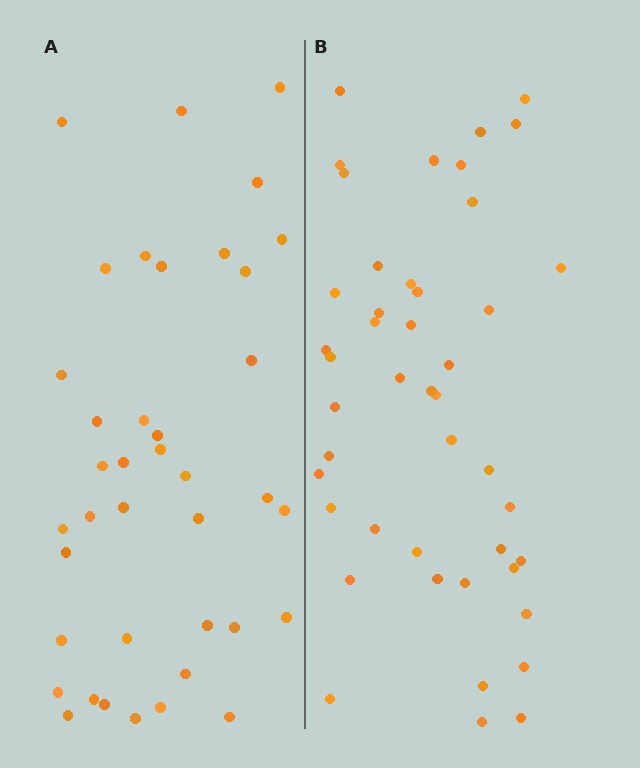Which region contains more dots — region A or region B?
Region B (the right region) has more dots.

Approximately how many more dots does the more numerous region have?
Region B has about 6 more dots than region A.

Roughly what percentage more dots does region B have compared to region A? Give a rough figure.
About 15% more.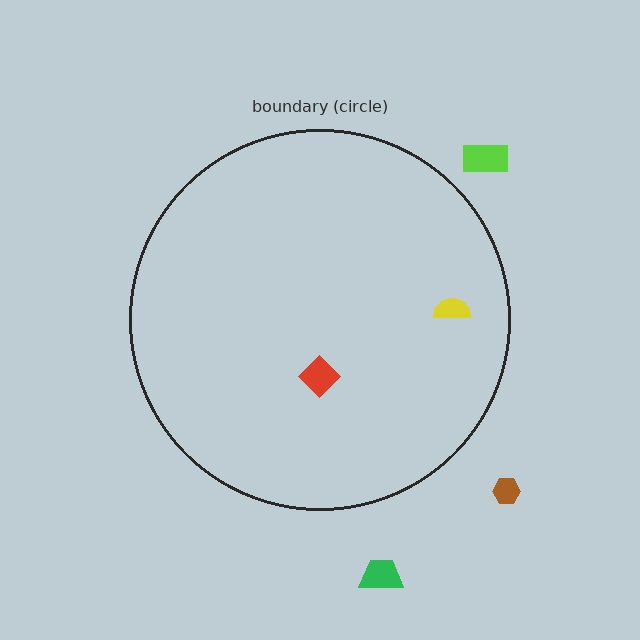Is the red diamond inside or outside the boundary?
Inside.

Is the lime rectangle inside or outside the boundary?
Outside.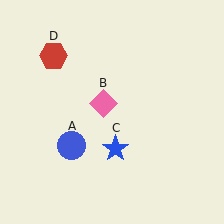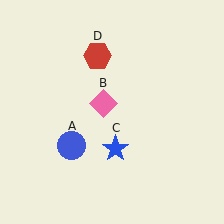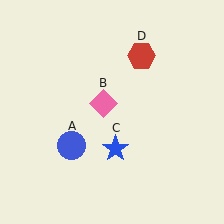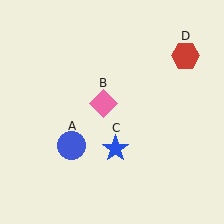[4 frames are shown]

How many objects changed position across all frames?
1 object changed position: red hexagon (object D).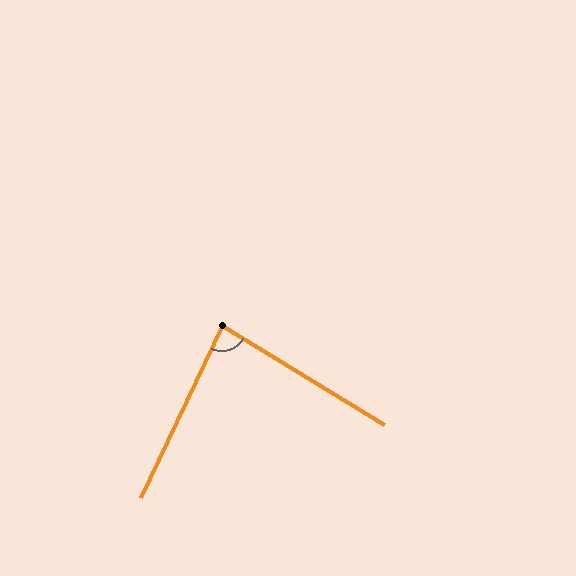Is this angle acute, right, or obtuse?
It is acute.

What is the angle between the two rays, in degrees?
Approximately 84 degrees.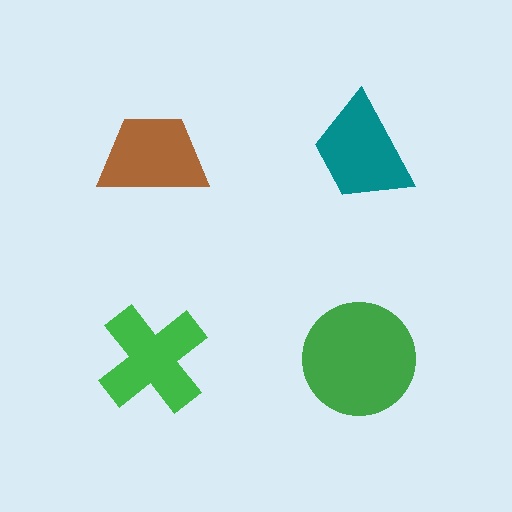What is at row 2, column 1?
A green cross.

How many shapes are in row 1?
2 shapes.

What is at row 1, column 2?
A teal trapezoid.